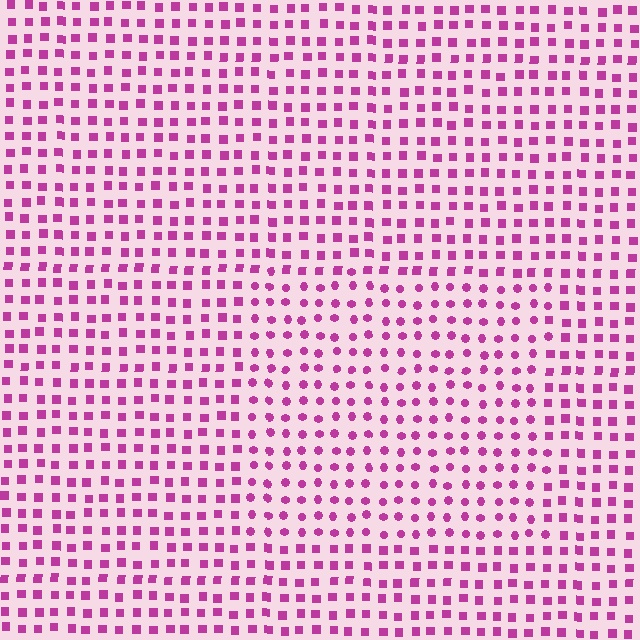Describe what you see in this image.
The image is filled with small magenta elements arranged in a uniform grid. A rectangle-shaped region contains circles, while the surrounding area contains squares. The boundary is defined purely by the change in element shape.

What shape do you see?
I see a rectangle.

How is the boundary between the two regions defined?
The boundary is defined by a change in element shape: circles inside vs. squares outside. All elements share the same color and spacing.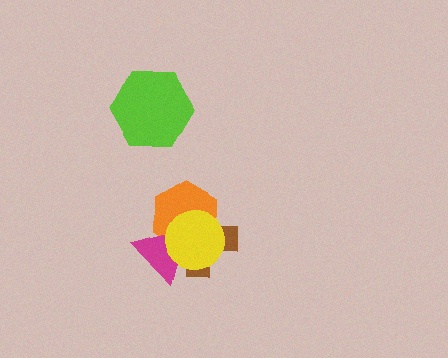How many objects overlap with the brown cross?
3 objects overlap with the brown cross.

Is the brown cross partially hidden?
Yes, it is partially covered by another shape.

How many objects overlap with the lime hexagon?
0 objects overlap with the lime hexagon.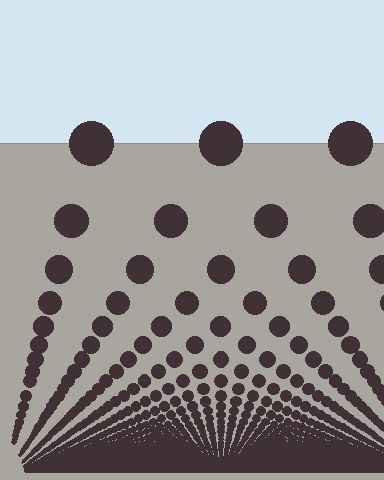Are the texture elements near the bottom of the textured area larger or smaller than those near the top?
Smaller. The gradient is inverted — elements near the bottom are smaller and denser.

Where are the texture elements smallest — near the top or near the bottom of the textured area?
Near the bottom.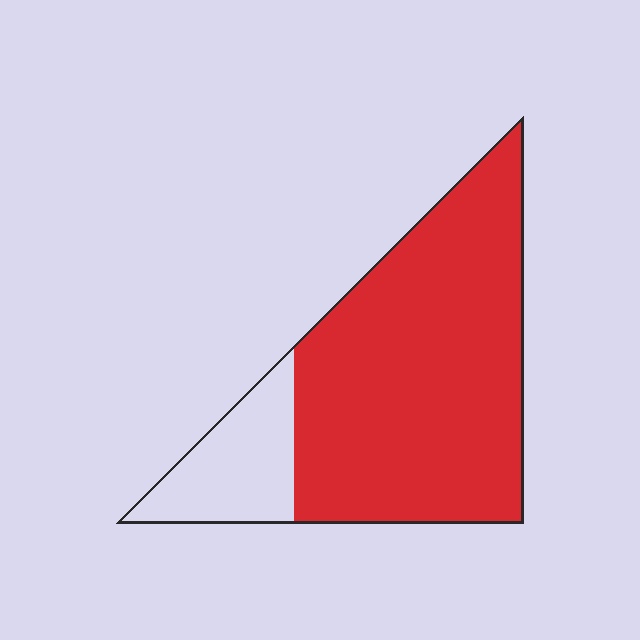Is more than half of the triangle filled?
Yes.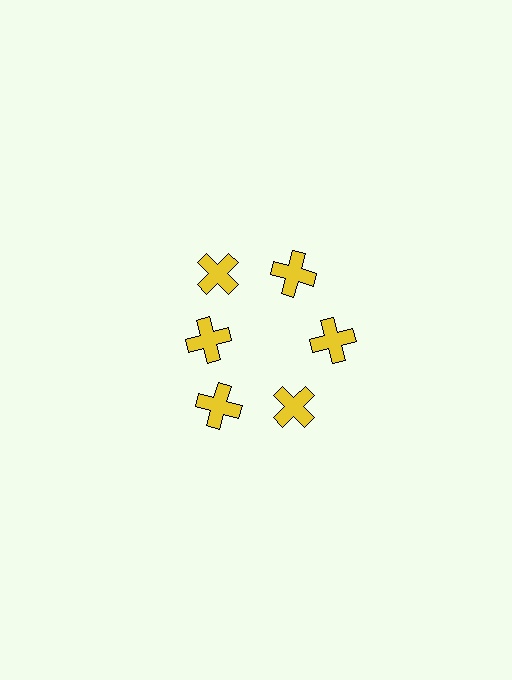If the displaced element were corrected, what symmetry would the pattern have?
It would have 6-fold rotational symmetry — the pattern would map onto itself every 60 degrees.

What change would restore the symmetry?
The symmetry would be restored by moving it outward, back onto the ring so that all 6 crosses sit at equal angles and equal distance from the center.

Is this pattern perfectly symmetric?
No. The 6 yellow crosses are arranged in a ring, but one element near the 9 o'clock position is pulled inward toward the center, breaking the 6-fold rotational symmetry.